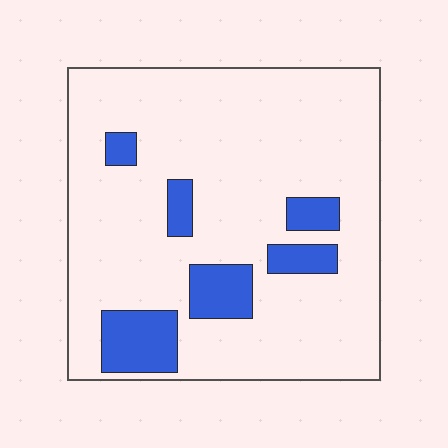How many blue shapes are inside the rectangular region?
6.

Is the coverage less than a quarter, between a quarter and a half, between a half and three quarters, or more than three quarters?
Less than a quarter.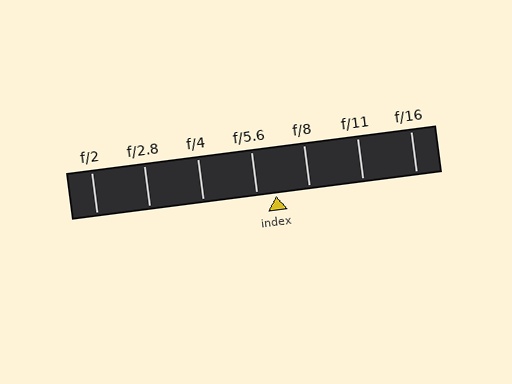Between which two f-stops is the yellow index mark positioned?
The index mark is between f/5.6 and f/8.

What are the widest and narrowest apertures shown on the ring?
The widest aperture shown is f/2 and the narrowest is f/16.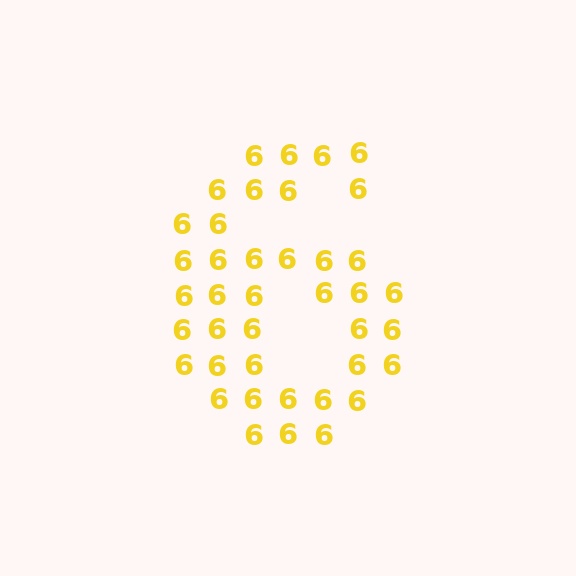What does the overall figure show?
The overall figure shows the digit 6.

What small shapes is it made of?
It is made of small digit 6's.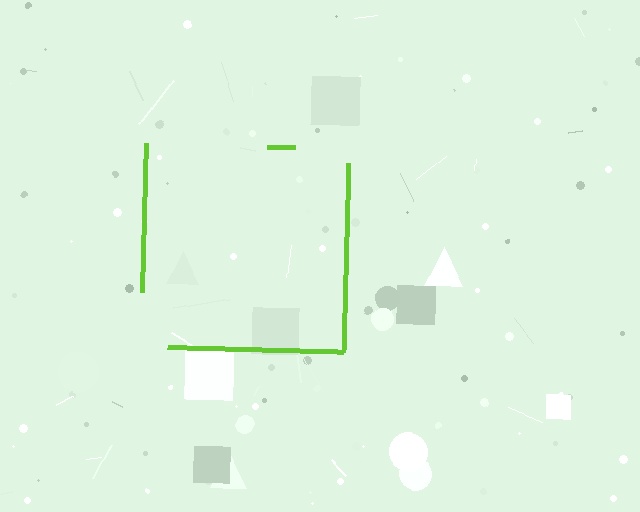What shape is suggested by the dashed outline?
The dashed outline suggests a square.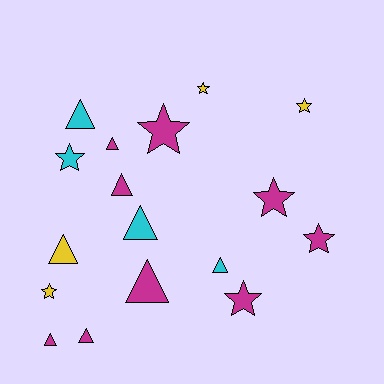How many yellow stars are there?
There are 3 yellow stars.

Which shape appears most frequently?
Triangle, with 9 objects.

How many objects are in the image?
There are 17 objects.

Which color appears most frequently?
Magenta, with 9 objects.